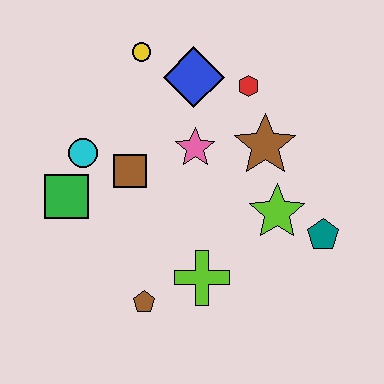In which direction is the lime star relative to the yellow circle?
The lime star is below the yellow circle.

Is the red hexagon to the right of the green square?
Yes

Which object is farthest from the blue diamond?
The brown pentagon is farthest from the blue diamond.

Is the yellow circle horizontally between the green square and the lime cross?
Yes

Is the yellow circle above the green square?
Yes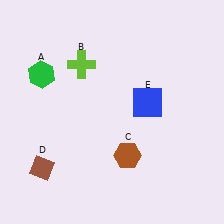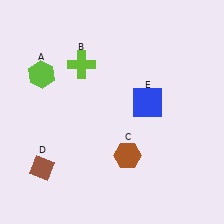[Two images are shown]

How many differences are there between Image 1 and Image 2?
There is 1 difference between the two images.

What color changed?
The hexagon (A) changed from green in Image 1 to lime in Image 2.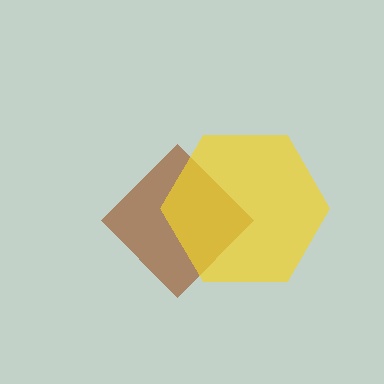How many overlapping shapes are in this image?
There are 2 overlapping shapes in the image.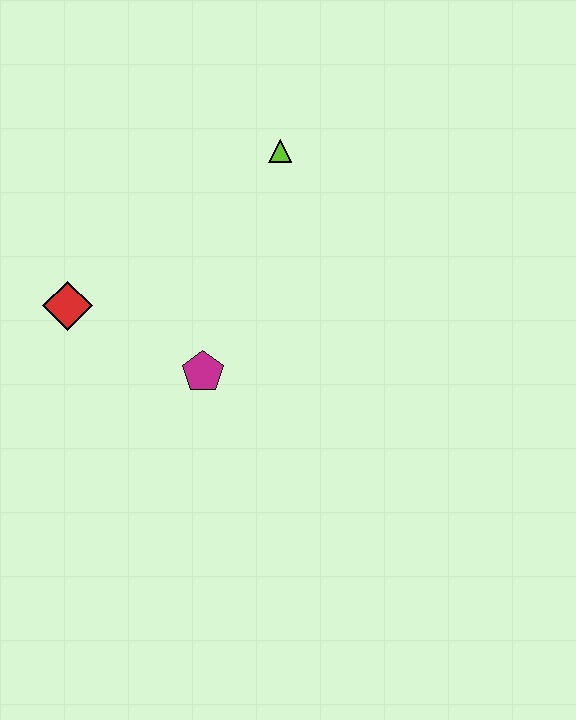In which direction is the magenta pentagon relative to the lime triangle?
The magenta pentagon is below the lime triangle.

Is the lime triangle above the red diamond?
Yes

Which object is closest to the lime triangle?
The magenta pentagon is closest to the lime triangle.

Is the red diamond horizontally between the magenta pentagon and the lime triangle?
No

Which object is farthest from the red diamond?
The lime triangle is farthest from the red diamond.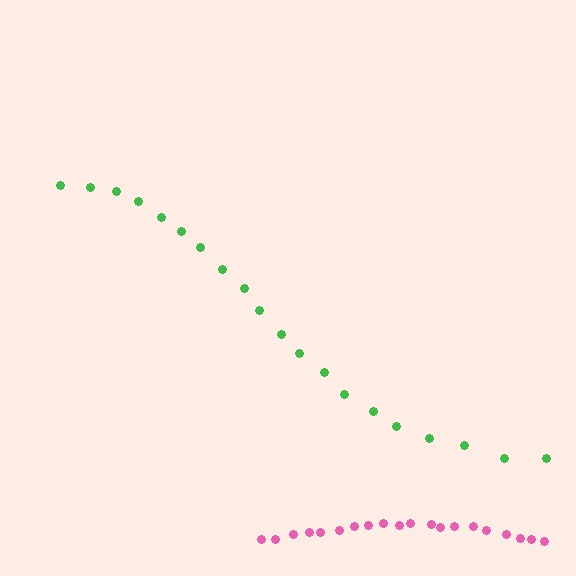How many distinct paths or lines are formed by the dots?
There are 2 distinct paths.